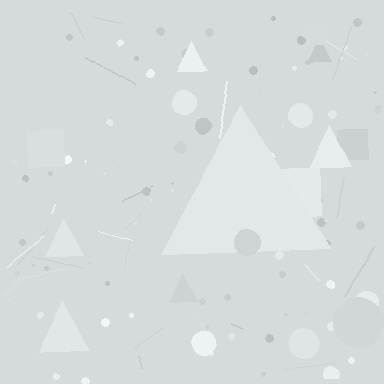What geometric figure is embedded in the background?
A triangle is embedded in the background.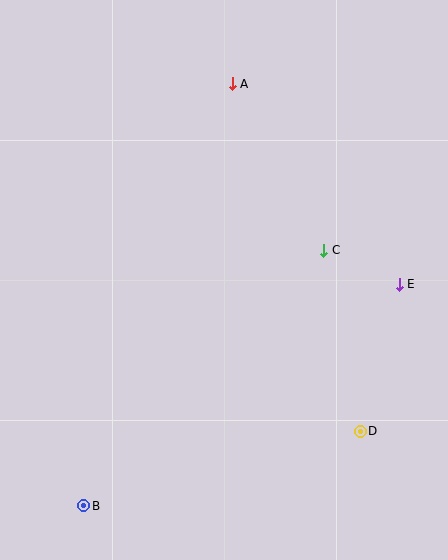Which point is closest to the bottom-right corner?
Point D is closest to the bottom-right corner.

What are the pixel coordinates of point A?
Point A is at (232, 84).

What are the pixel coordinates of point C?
Point C is at (324, 250).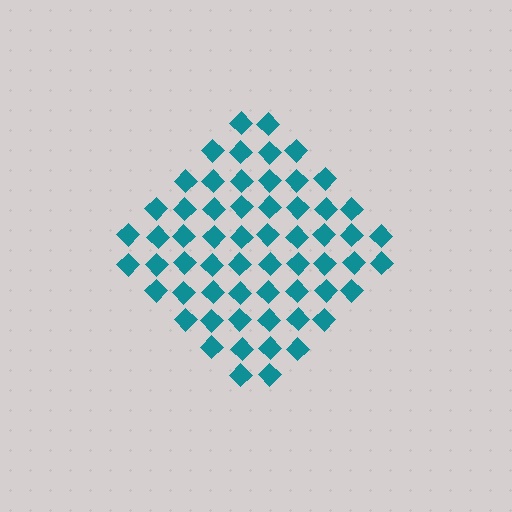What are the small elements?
The small elements are diamonds.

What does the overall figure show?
The overall figure shows a diamond.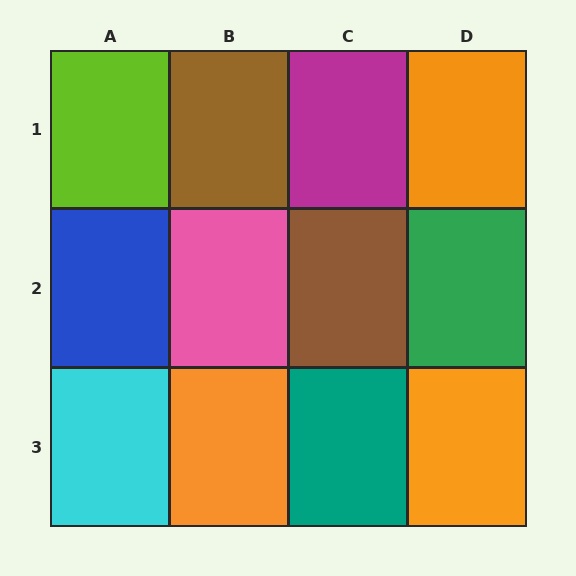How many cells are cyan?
1 cell is cyan.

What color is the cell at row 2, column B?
Pink.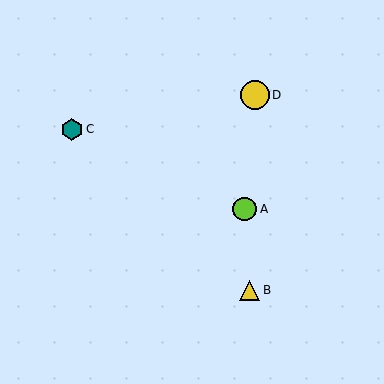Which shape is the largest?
The yellow circle (labeled D) is the largest.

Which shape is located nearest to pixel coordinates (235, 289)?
The yellow triangle (labeled B) at (250, 290) is nearest to that location.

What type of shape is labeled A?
Shape A is a lime circle.